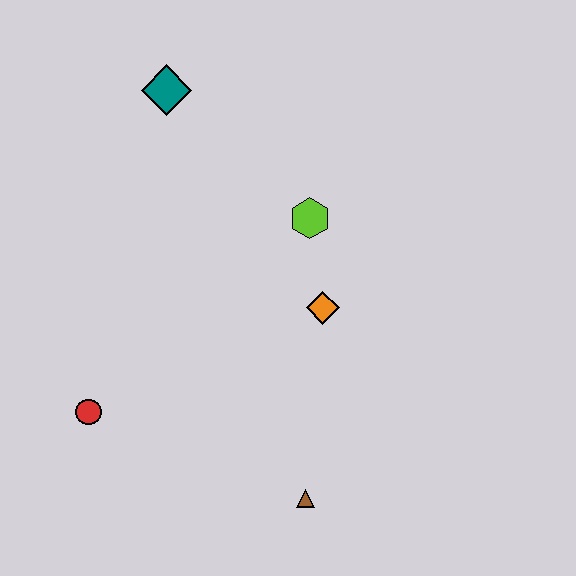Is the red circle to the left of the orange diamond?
Yes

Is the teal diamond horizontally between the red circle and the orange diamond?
Yes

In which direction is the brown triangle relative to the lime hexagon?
The brown triangle is below the lime hexagon.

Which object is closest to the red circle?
The brown triangle is closest to the red circle.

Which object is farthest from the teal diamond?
The brown triangle is farthest from the teal diamond.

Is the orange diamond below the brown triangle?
No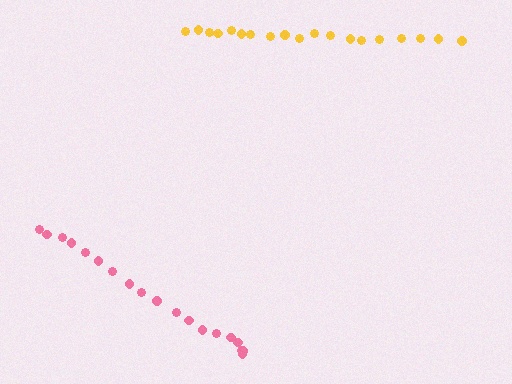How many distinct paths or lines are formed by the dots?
There are 2 distinct paths.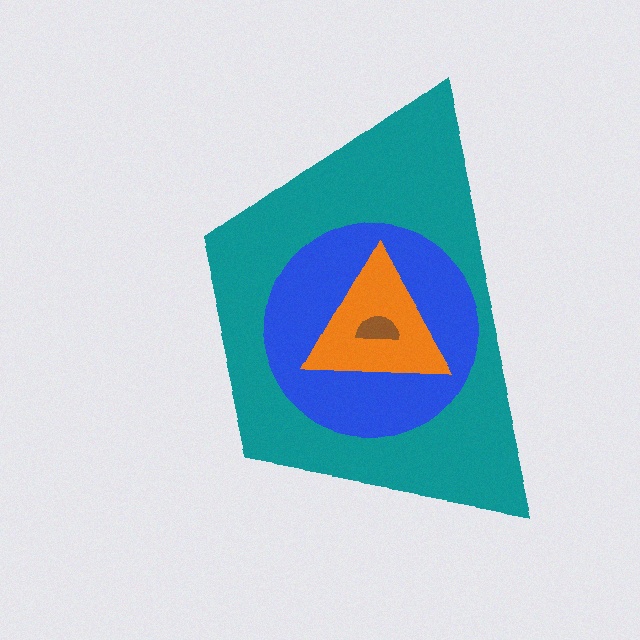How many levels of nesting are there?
4.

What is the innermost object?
The brown semicircle.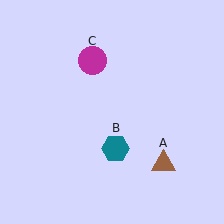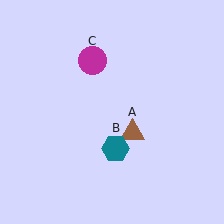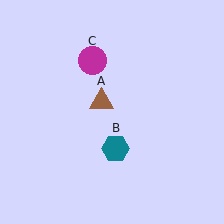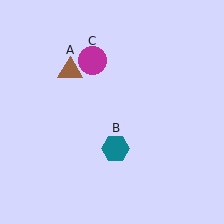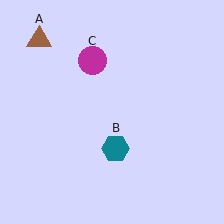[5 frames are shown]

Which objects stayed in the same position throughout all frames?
Teal hexagon (object B) and magenta circle (object C) remained stationary.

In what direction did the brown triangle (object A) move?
The brown triangle (object A) moved up and to the left.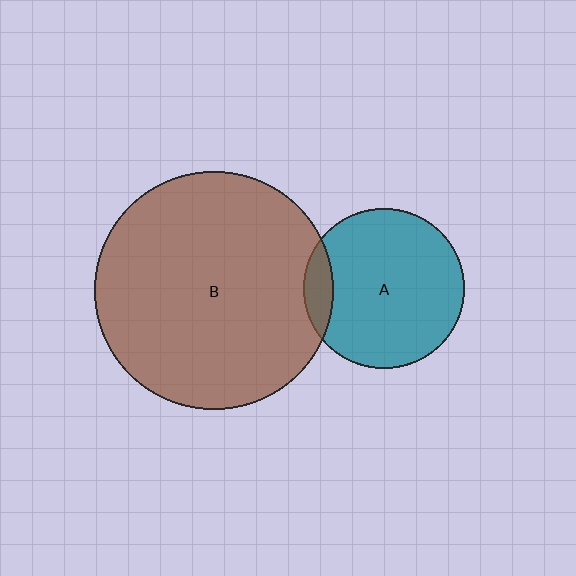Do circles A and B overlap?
Yes.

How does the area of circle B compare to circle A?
Approximately 2.2 times.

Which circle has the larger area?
Circle B (brown).